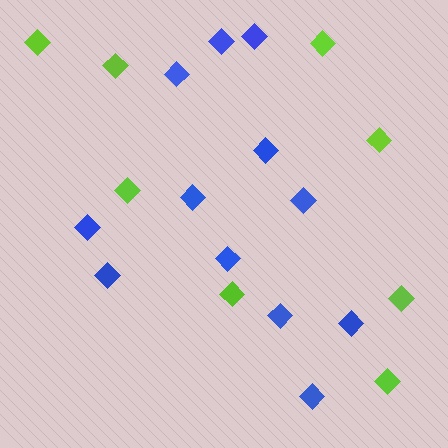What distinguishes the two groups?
There are 2 groups: one group of lime diamonds (8) and one group of blue diamonds (12).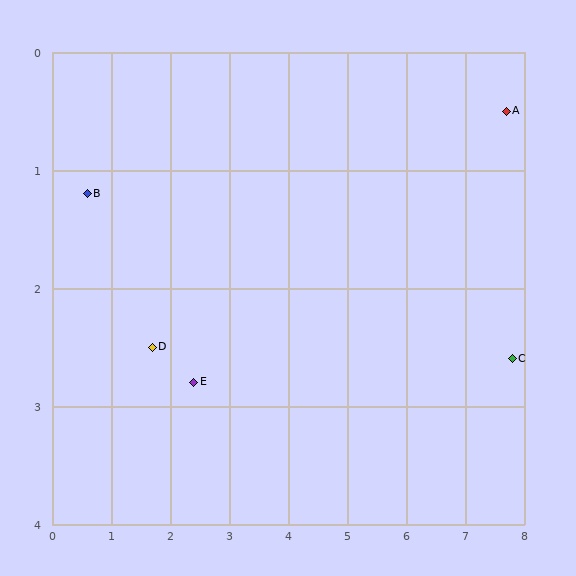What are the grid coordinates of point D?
Point D is at approximately (1.7, 2.5).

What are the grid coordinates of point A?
Point A is at approximately (7.7, 0.5).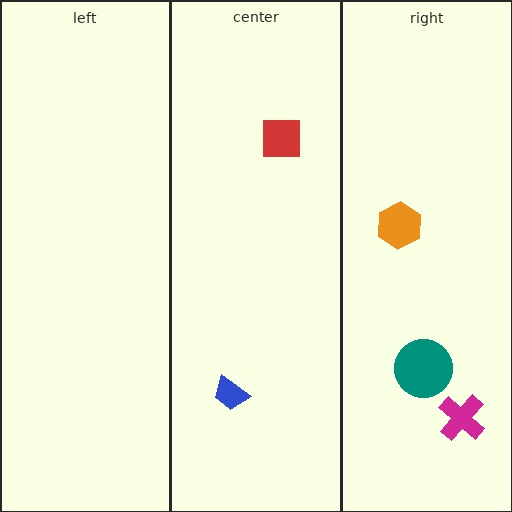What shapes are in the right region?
The orange hexagon, the teal circle, the magenta cross.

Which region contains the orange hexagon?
The right region.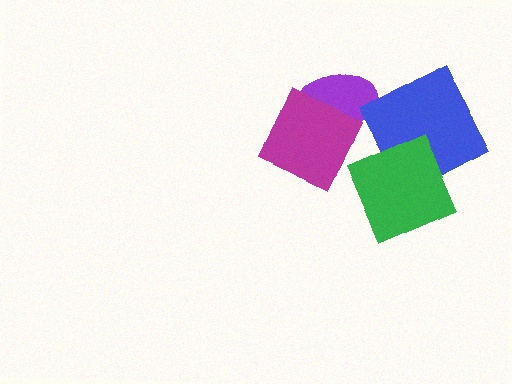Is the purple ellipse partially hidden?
Yes, it is partially covered by another shape.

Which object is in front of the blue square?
The green square is in front of the blue square.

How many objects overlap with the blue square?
1 object overlaps with the blue square.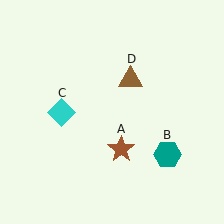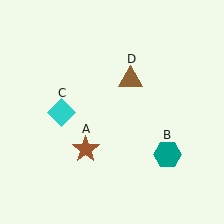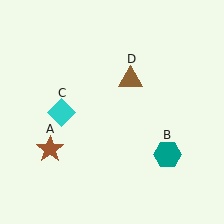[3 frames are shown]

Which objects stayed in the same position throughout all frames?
Teal hexagon (object B) and cyan diamond (object C) and brown triangle (object D) remained stationary.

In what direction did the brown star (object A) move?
The brown star (object A) moved left.